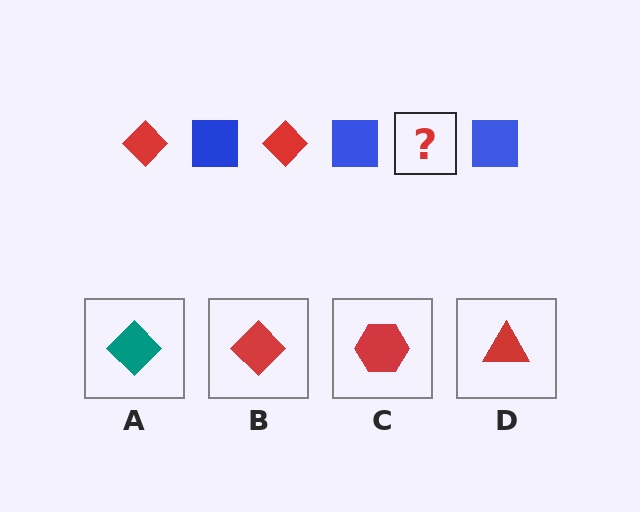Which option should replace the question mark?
Option B.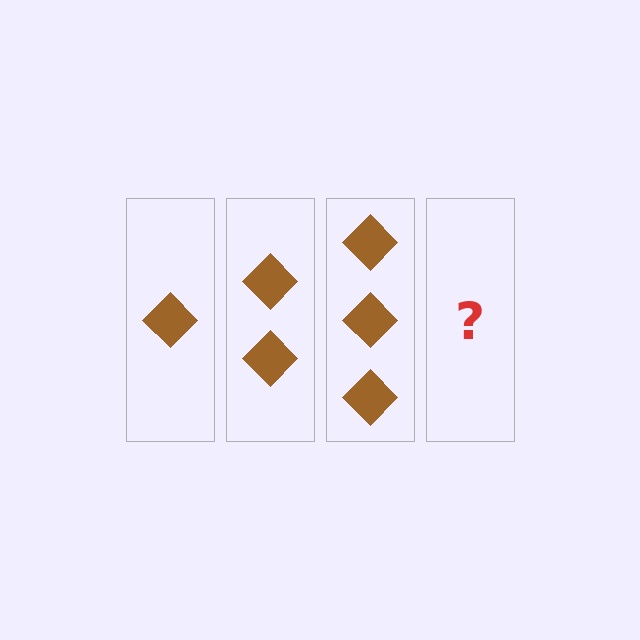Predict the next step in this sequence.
The next step is 4 diamonds.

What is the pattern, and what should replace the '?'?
The pattern is that each step adds one more diamond. The '?' should be 4 diamonds.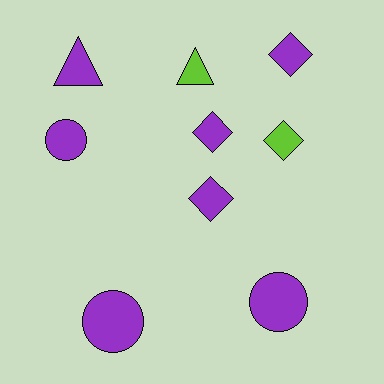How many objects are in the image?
There are 9 objects.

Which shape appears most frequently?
Diamond, with 4 objects.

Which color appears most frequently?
Purple, with 7 objects.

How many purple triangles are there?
There is 1 purple triangle.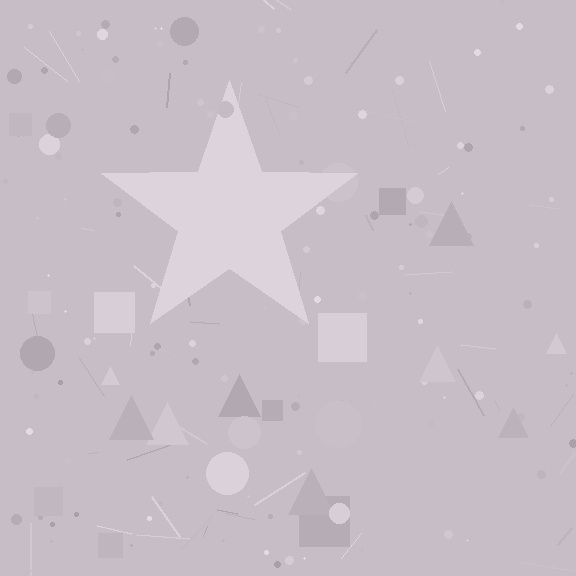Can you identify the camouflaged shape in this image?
The camouflaged shape is a star.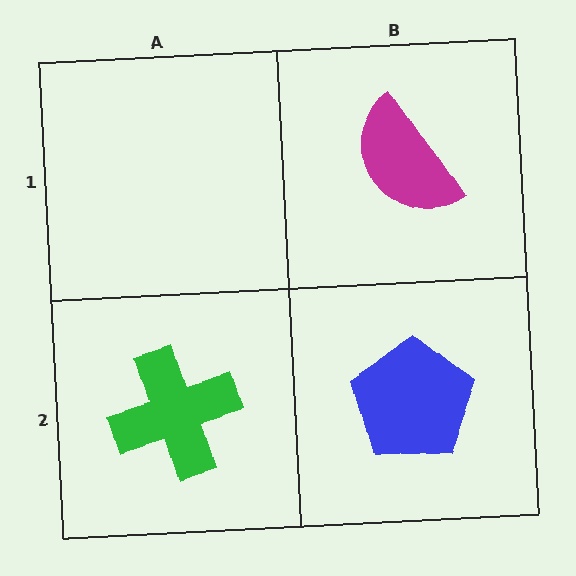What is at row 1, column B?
A magenta semicircle.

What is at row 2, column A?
A green cross.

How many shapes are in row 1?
1 shape.